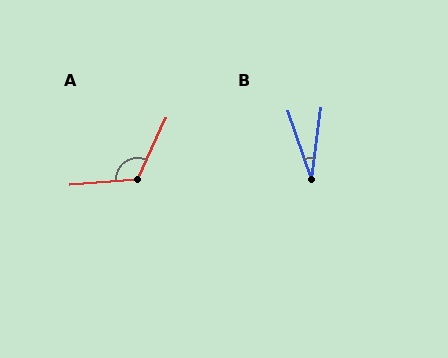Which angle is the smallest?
B, at approximately 27 degrees.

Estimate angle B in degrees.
Approximately 27 degrees.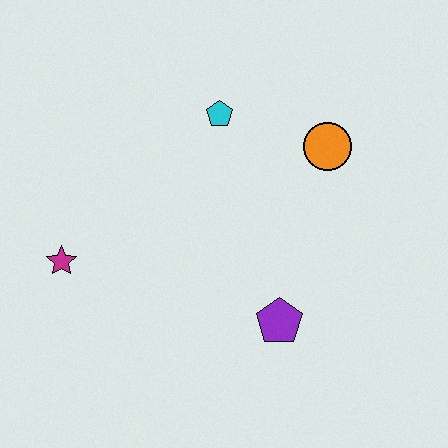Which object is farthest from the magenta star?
The orange circle is farthest from the magenta star.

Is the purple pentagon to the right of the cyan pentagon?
Yes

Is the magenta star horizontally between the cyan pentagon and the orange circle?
No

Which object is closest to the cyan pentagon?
The orange circle is closest to the cyan pentagon.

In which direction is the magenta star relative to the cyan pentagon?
The magenta star is to the left of the cyan pentagon.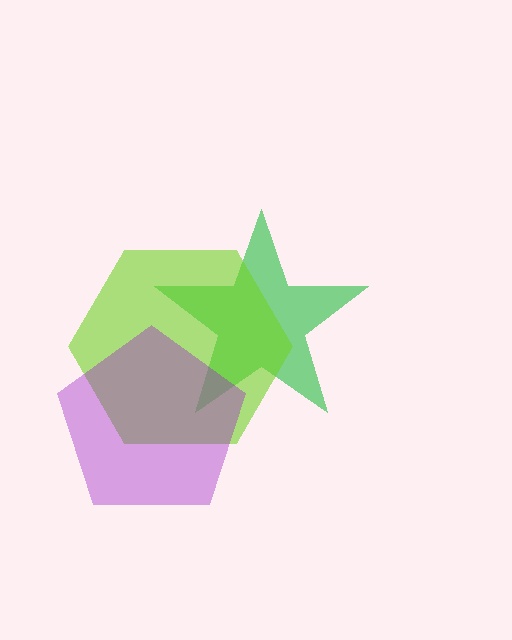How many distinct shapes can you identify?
There are 3 distinct shapes: a green star, a lime hexagon, a purple pentagon.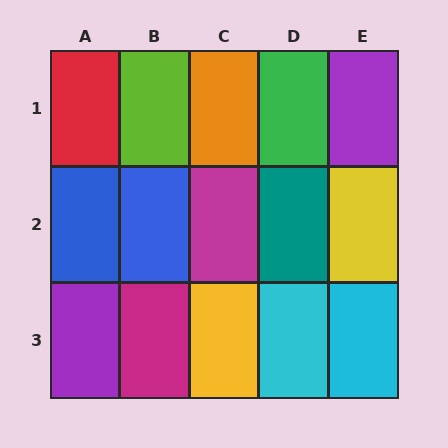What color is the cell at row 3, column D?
Cyan.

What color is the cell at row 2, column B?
Blue.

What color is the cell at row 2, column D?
Teal.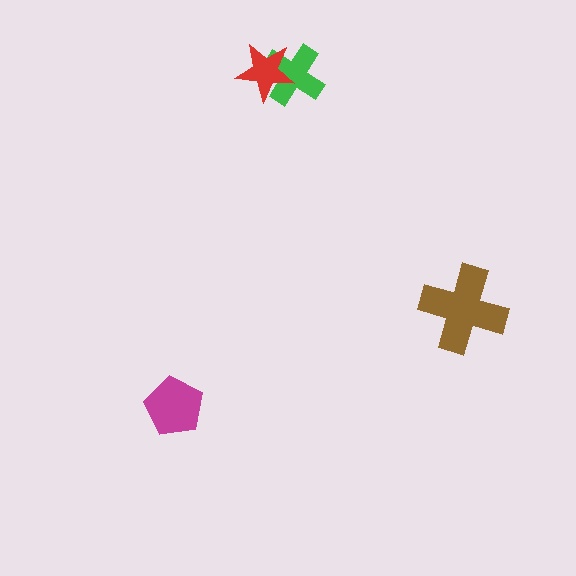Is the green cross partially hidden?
Yes, it is partially covered by another shape.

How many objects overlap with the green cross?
1 object overlaps with the green cross.